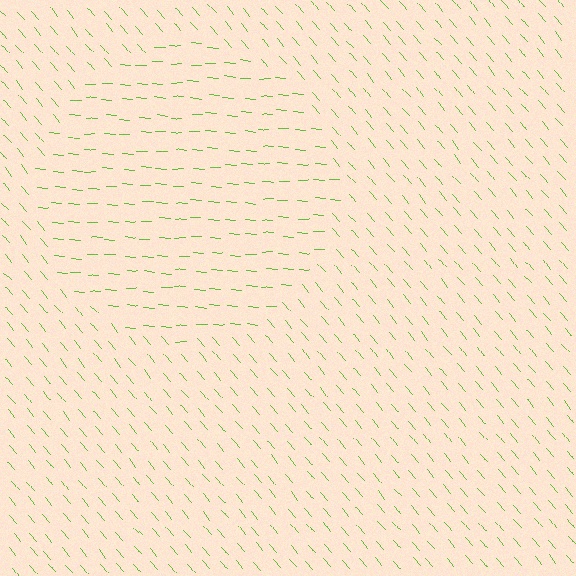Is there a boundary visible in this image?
Yes, there is a texture boundary formed by a change in line orientation.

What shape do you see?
I see a circle.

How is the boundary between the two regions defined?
The boundary is defined purely by a change in line orientation (approximately 45 degrees difference). All lines are the same color and thickness.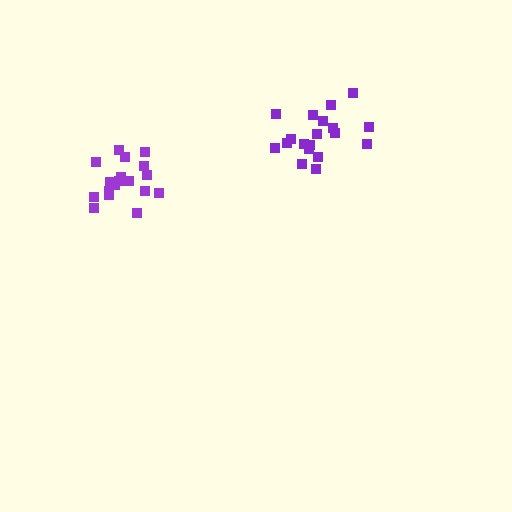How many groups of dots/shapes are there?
There are 2 groups.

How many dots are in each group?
Group 1: 19 dots, Group 2: 18 dots (37 total).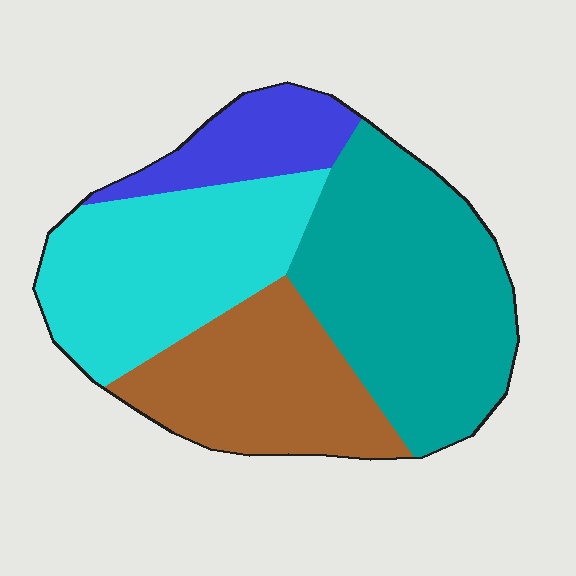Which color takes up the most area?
Teal, at roughly 35%.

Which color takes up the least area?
Blue, at roughly 10%.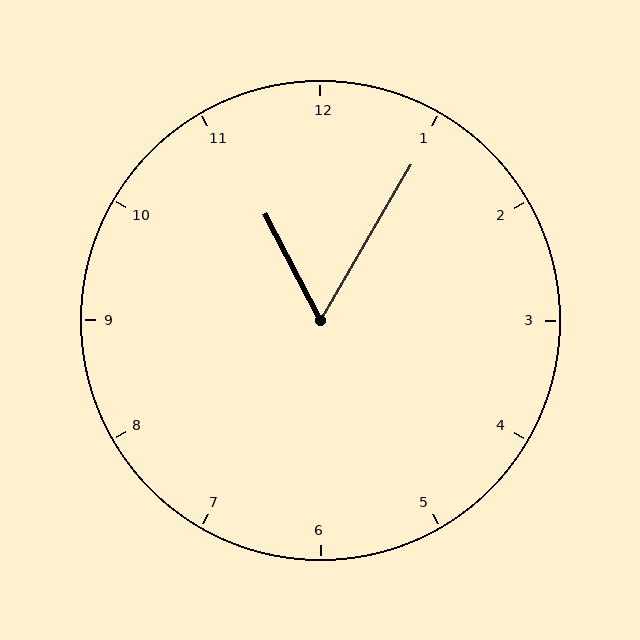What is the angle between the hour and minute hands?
Approximately 58 degrees.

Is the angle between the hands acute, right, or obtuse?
It is acute.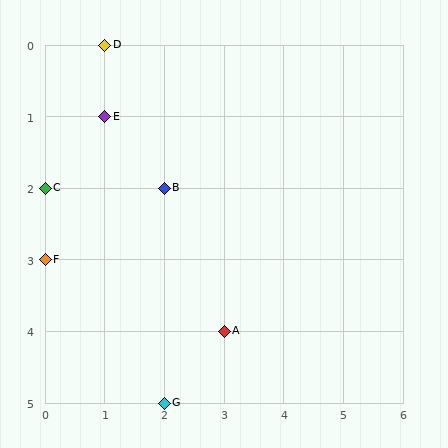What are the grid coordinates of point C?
Point C is at grid coordinates (0, 2).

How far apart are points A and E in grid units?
Points A and E are 2 columns and 3 rows apart (about 3.6 grid units diagonally).